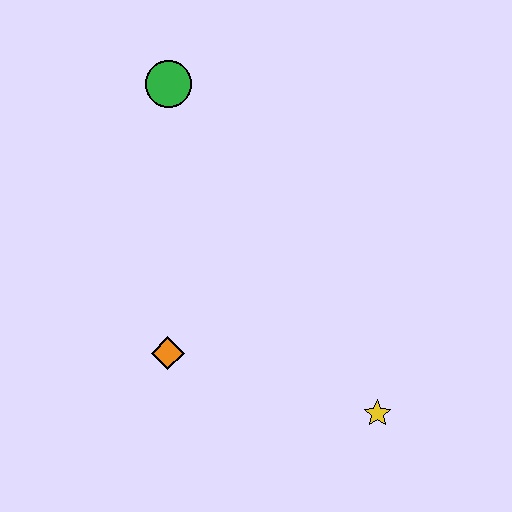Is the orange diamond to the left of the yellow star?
Yes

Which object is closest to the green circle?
The orange diamond is closest to the green circle.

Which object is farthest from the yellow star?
The green circle is farthest from the yellow star.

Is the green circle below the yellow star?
No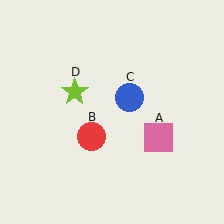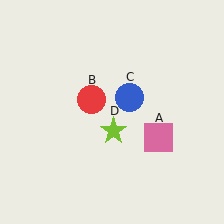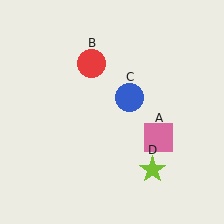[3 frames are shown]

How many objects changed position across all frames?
2 objects changed position: red circle (object B), lime star (object D).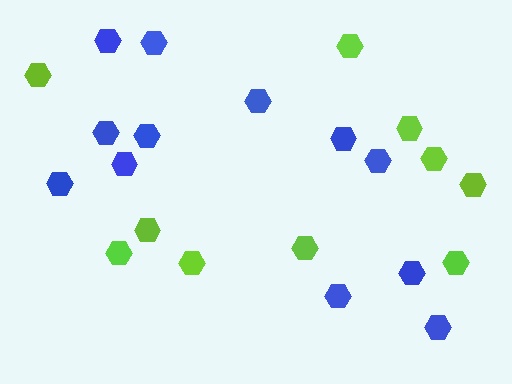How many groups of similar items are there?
There are 2 groups: one group of blue hexagons (12) and one group of lime hexagons (10).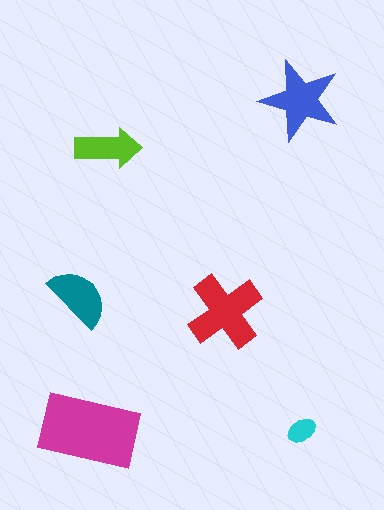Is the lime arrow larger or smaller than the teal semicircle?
Smaller.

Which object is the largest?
The magenta rectangle.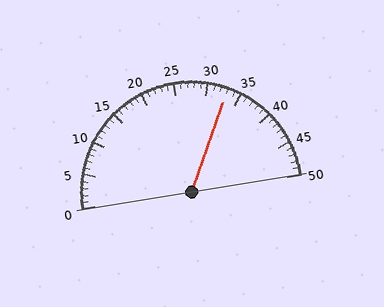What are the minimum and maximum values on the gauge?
The gauge ranges from 0 to 50.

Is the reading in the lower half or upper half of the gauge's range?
The reading is in the upper half of the range (0 to 50).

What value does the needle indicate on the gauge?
The needle indicates approximately 33.